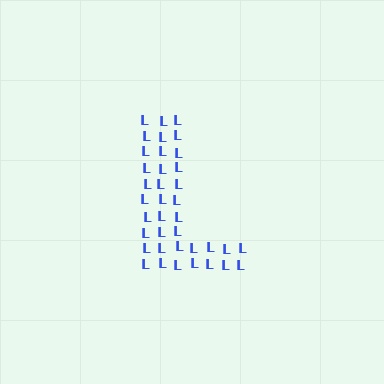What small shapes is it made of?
It is made of small letter L's.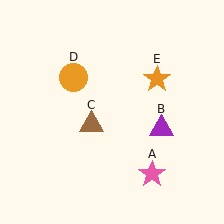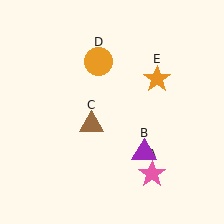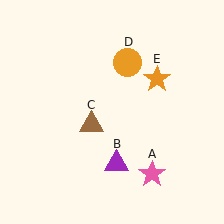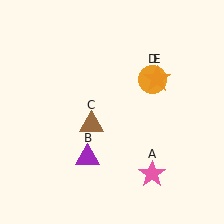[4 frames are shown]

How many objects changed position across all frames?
2 objects changed position: purple triangle (object B), orange circle (object D).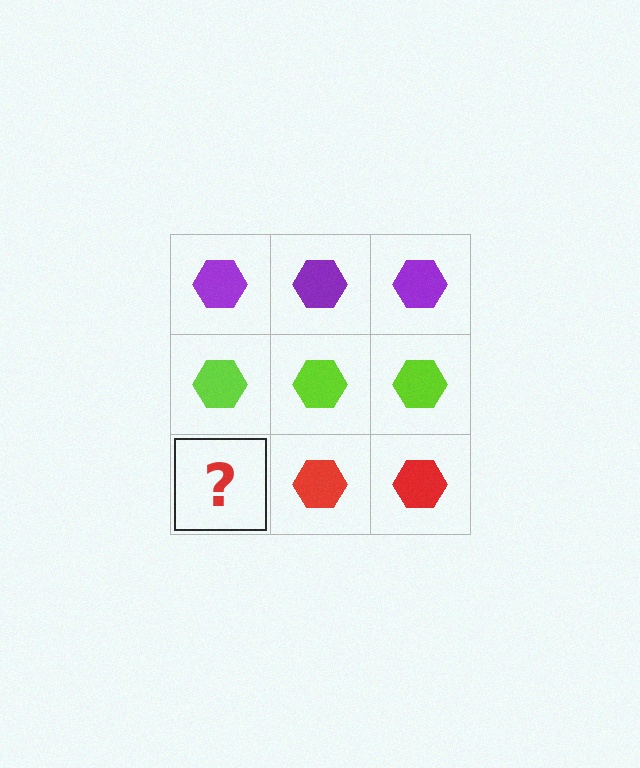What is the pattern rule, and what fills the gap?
The rule is that each row has a consistent color. The gap should be filled with a red hexagon.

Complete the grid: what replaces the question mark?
The question mark should be replaced with a red hexagon.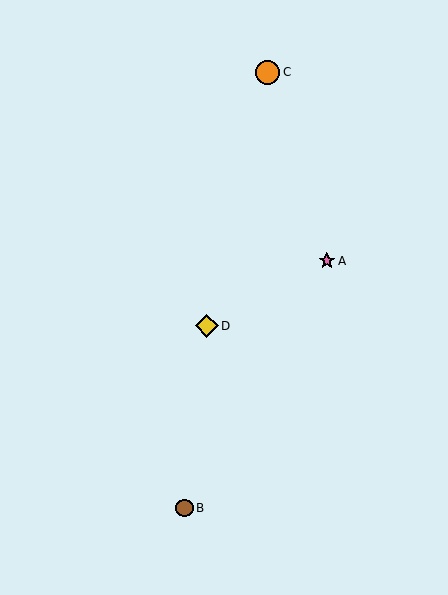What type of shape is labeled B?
Shape B is a brown circle.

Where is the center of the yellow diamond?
The center of the yellow diamond is at (207, 326).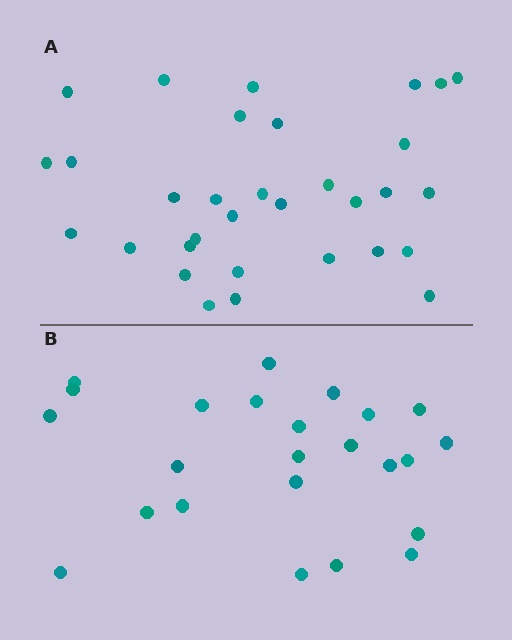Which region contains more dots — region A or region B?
Region A (the top region) has more dots.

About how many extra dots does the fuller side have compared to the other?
Region A has roughly 8 or so more dots than region B.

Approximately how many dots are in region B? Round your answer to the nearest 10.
About 20 dots. (The exact count is 24, which rounds to 20.)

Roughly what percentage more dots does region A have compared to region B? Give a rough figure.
About 35% more.